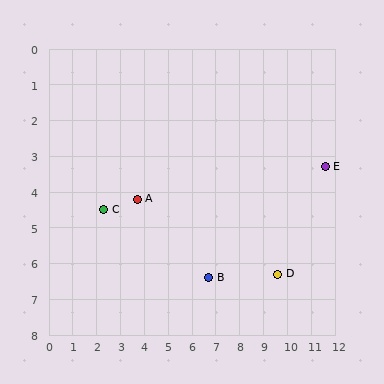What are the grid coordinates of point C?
Point C is at approximately (2.3, 4.5).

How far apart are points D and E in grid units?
Points D and E are about 3.6 grid units apart.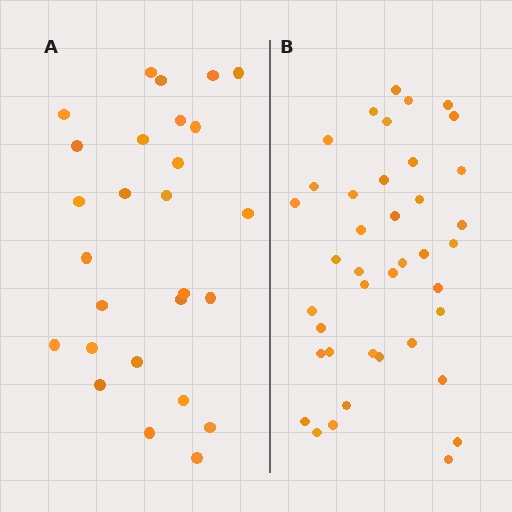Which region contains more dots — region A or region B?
Region B (the right region) has more dots.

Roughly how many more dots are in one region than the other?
Region B has approximately 15 more dots than region A.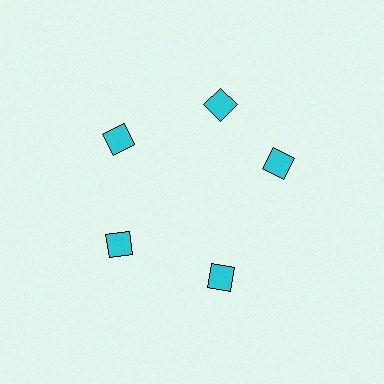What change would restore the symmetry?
The symmetry would be restored by rotating it back into even spacing with its neighbors so that all 5 diamonds sit at equal angles and equal distance from the center.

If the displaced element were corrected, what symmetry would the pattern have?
It would have 5-fold rotational symmetry — the pattern would map onto itself every 72 degrees.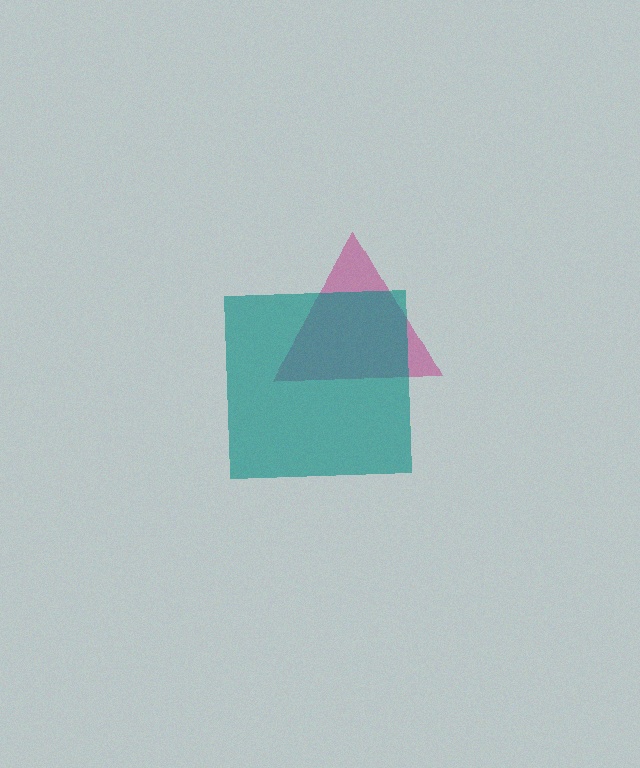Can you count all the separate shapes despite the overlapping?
Yes, there are 2 separate shapes.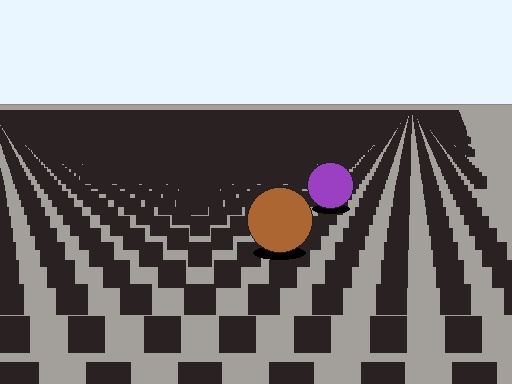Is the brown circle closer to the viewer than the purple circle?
Yes. The brown circle is closer — you can tell from the texture gradient: the ground texture is coarser near it.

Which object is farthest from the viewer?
The purple circle is farthest from the viewer. It appears smaller and the ground texture around it is denser.